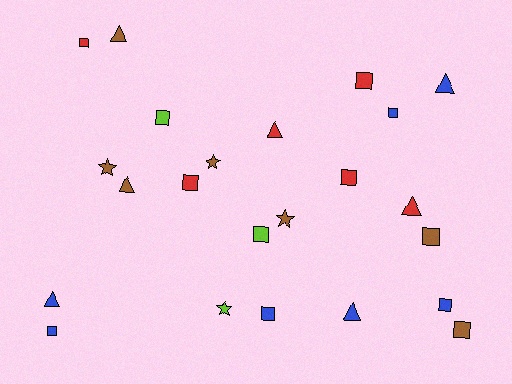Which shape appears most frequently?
Square, with 12 objects.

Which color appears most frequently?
Blue, with 7 objects.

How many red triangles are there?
There are 2 red triangles.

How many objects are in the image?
There are 23 objects.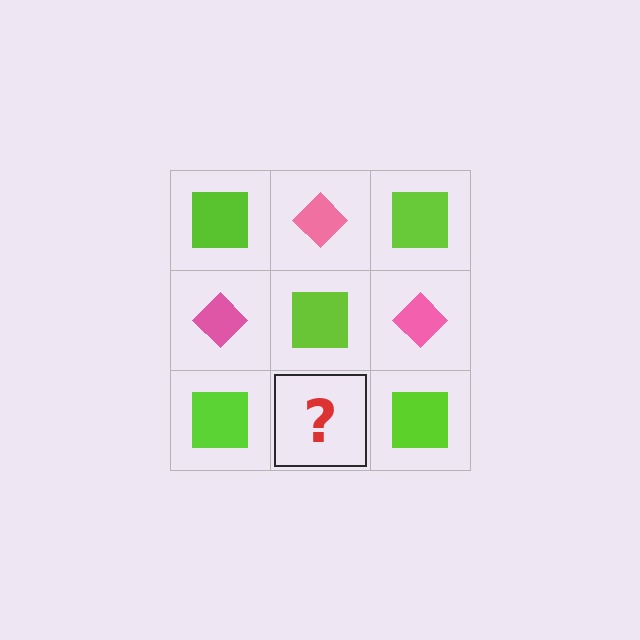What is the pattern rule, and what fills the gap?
The rule is that it alternates lime square and pink diamond in a checkerboard pattern. The gap should be filled with a pink diamond.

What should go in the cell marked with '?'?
The missing cell should contain a pink diamond.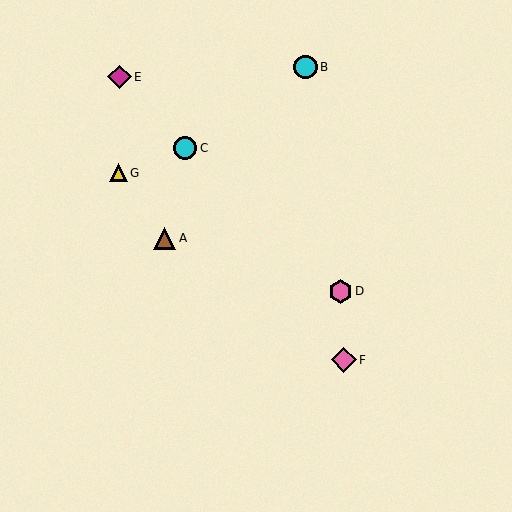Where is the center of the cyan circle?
The center of the cyan circle is at (185, 148).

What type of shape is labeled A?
Shape A is a brown triangle.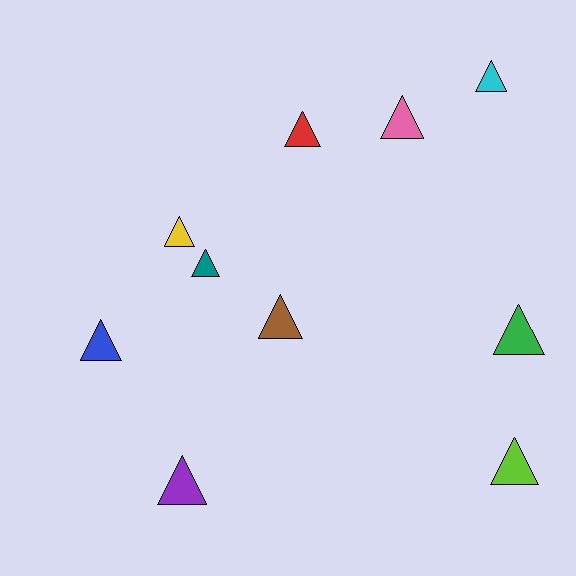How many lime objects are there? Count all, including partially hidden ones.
There is 1 lime object.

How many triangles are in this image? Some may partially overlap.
There are 10 triangles.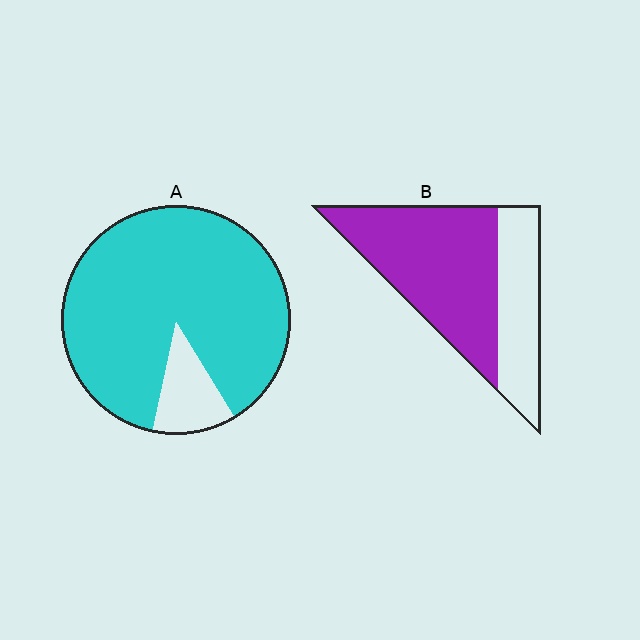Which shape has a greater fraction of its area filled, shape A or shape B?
Shape A.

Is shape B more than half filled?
Yes.